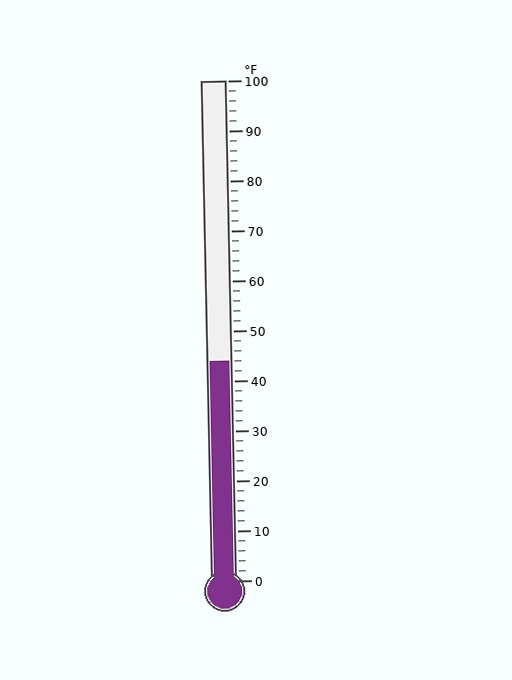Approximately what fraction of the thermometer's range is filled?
The thermometer is filled to approximately 45% of its range.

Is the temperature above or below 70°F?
The temperature is below 70°F.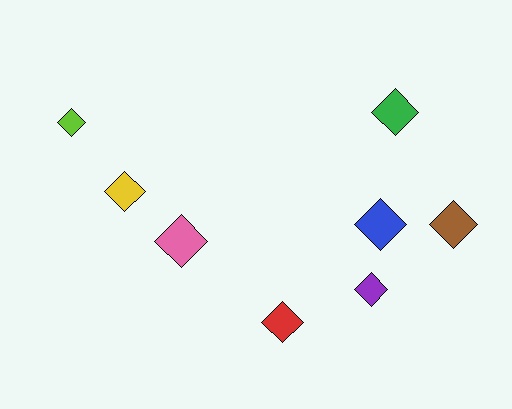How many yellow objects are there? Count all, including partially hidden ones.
There is 1 yellow object.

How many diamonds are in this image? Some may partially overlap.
There are 8 diamonds.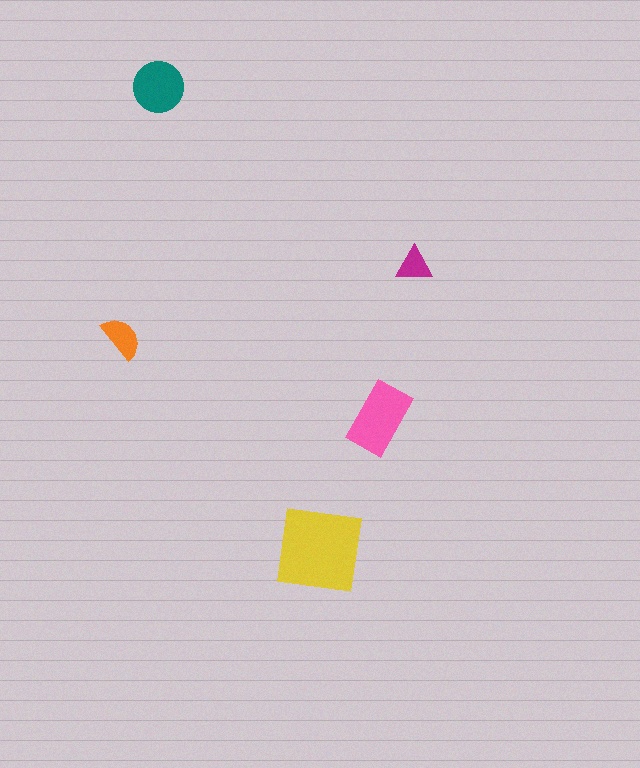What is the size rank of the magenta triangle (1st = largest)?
5th.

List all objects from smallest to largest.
The magenta triangle, the orange semicircle, the teal circle, the pink rectangle, the yellow square.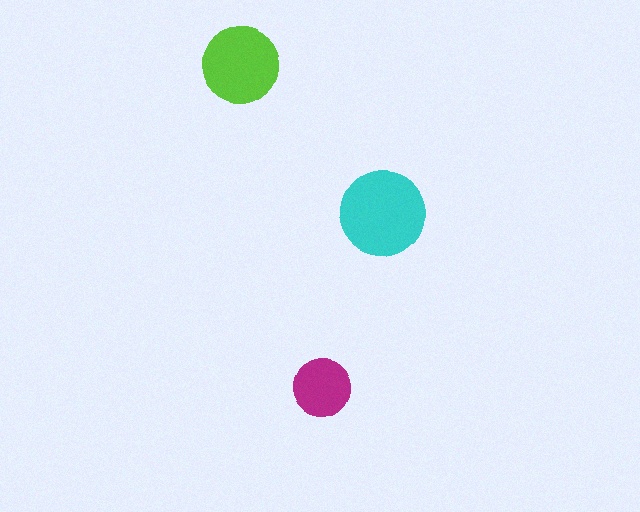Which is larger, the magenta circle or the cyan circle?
The cyan one.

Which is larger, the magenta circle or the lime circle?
The lime one.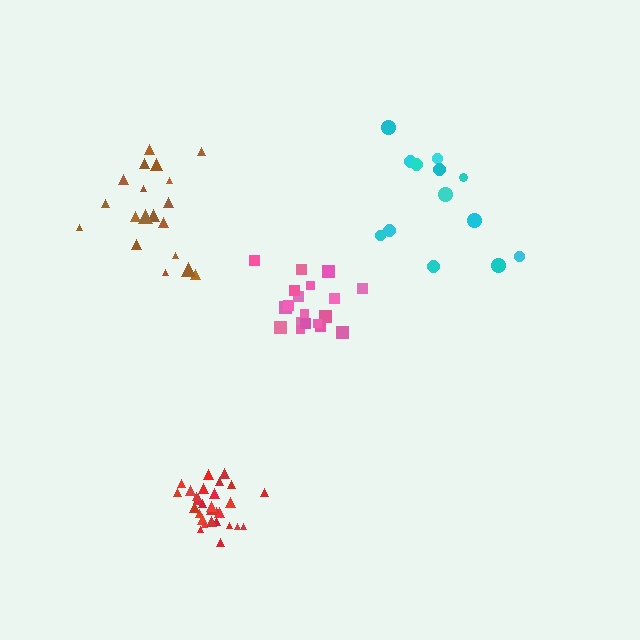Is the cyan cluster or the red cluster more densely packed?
Red.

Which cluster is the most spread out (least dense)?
Cyan.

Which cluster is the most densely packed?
Red.